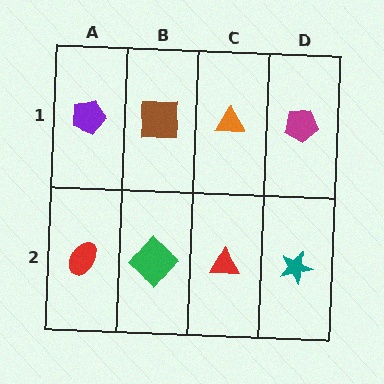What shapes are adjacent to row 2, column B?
A brown square (row 1, column B), a red ellipse (row 2, column A), a red triangle (row 2, column C).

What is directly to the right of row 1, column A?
A brown square.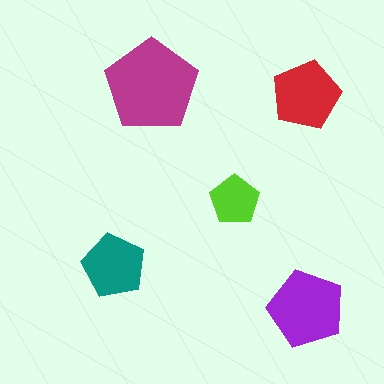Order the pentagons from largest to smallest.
the magenta one, the purple one, the red one, the teal one, the lime one.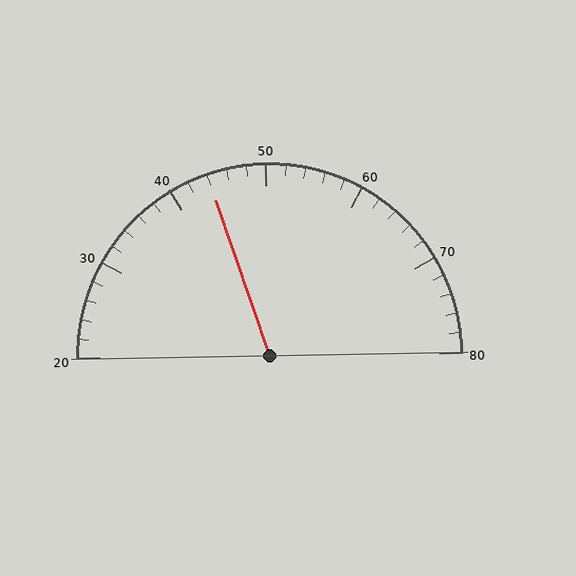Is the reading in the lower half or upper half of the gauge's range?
The reading is in the lower half of the range (20 to 80).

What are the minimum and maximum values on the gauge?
The gauge ranges from 20 to 80.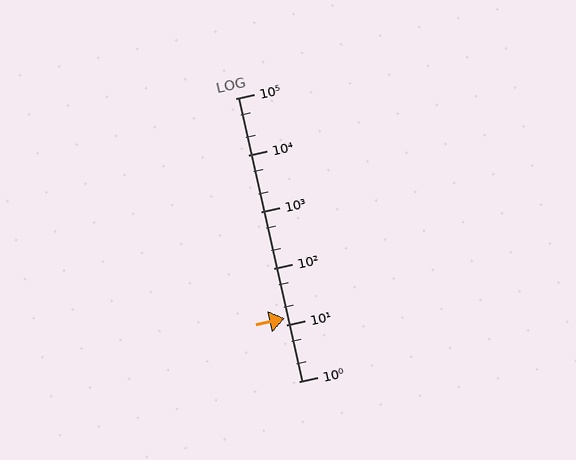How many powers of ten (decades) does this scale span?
The scale spans 5 decades, from 1 to 100000.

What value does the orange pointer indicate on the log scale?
The pointer indicates approximately 13.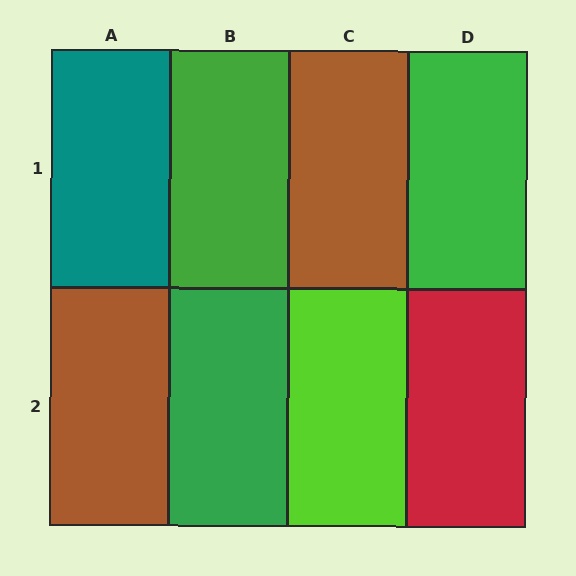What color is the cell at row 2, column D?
Red.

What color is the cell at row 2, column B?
Green.